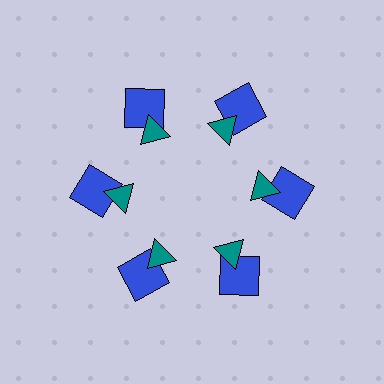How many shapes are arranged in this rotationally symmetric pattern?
There are 12 shapes, arranged in 6 groups of 2.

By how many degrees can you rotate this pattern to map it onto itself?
The pattern maps onto itself every 60 degrees of rotation.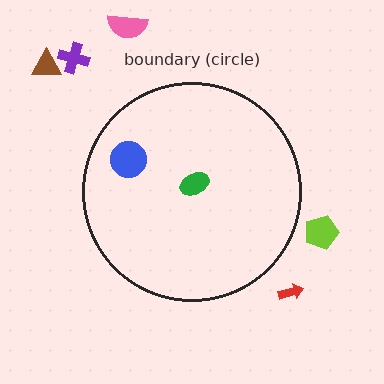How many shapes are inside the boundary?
2 inside, 5 outside.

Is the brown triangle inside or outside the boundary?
Outside.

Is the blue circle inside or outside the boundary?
Inside.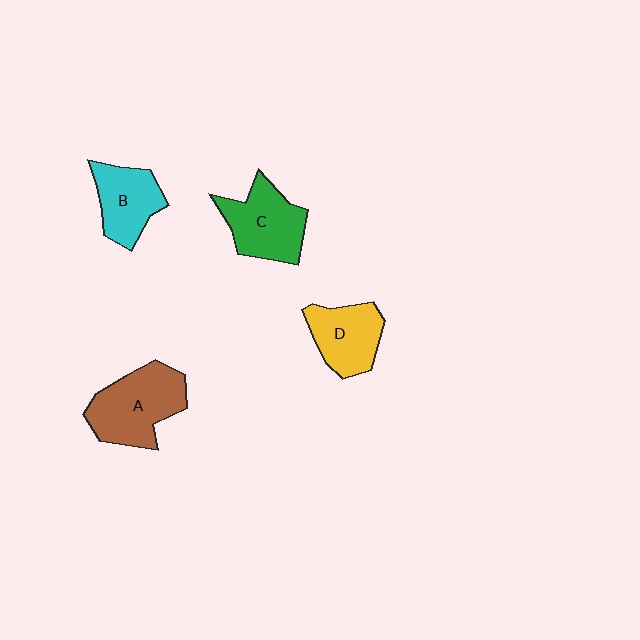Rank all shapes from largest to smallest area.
From largest to smallest: A (brown), C (green), D (yellow), B (cyan).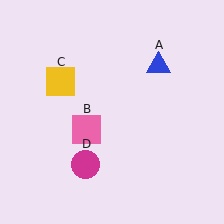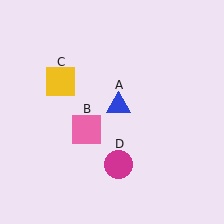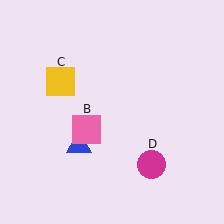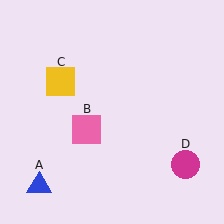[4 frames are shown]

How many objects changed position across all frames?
2 objects changed position: blue triangle (object A), magenta circle (object D).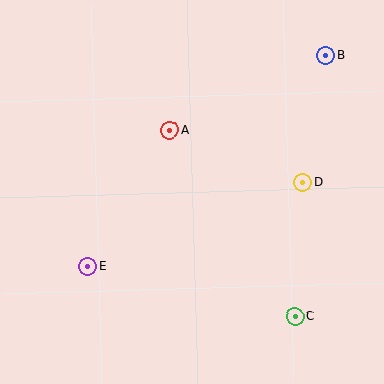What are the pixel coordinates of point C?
Point C is at (295, 316).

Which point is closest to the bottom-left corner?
Point E is closest to the bottom-left corner.